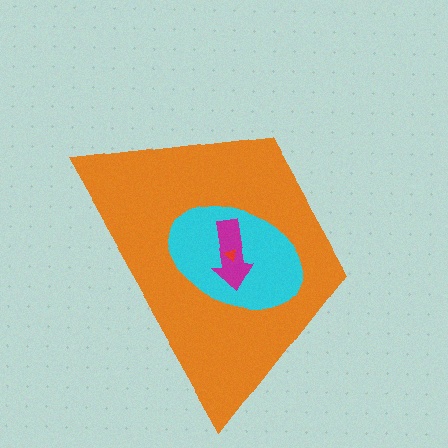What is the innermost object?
The red triangle.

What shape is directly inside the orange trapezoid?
The cyan ellipse.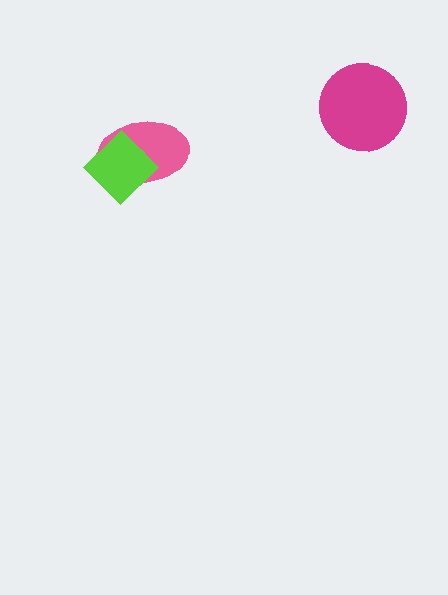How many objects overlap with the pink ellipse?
1 object overlaps with the pink ellipse.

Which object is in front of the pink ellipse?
The lime diamond is in front of the pink ellipse.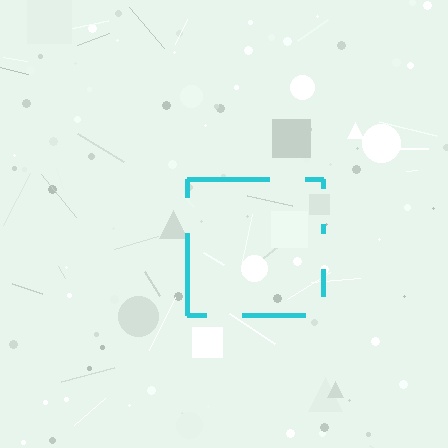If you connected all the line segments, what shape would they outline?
They would outline a square.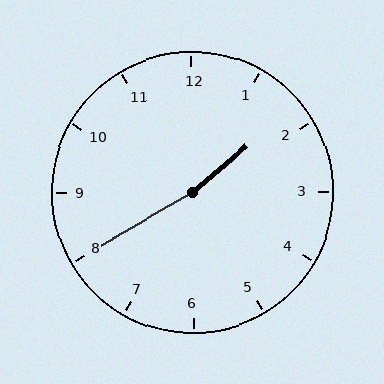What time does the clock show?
1:40.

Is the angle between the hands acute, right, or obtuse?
It is obtuse.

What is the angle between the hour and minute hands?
Approximately 170 degrees.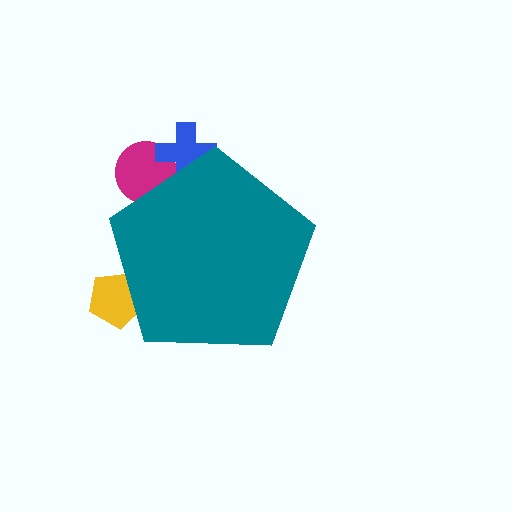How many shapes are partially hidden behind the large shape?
3 shapes are partially hidden.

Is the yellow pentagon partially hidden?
Yes, the yellow pentagon is partially hidden behind the teal pentagon.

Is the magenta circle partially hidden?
Yes, the magenta circle is partially hidden behind the teal pentagon.